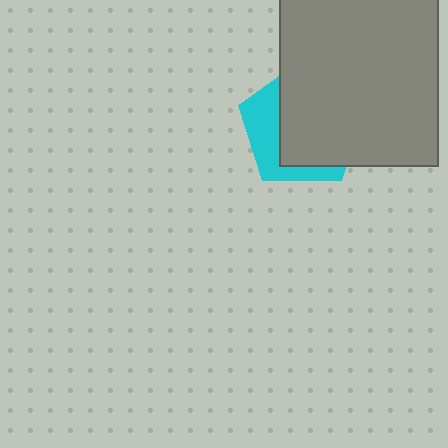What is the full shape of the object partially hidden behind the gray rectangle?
The partially hidden object is a cyan pentagon.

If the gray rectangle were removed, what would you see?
You would see the complete cyan pentagon.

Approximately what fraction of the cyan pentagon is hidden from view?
Roughly 65% of the cyan pentagon is hidden behind the gray rectangle.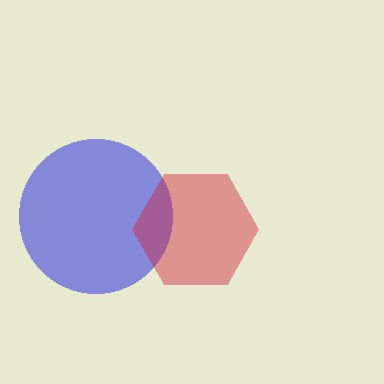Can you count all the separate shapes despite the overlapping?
Yes, there are 2 separate shapes.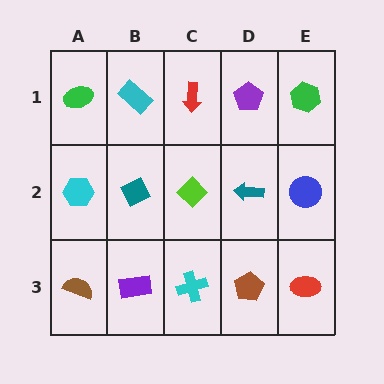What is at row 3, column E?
A red ellipse.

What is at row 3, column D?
A brown pentagon.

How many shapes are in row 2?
5 shapes.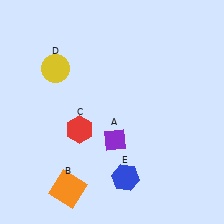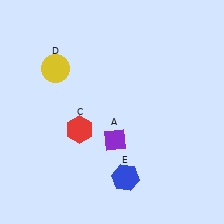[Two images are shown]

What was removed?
The orange square (B) was removed in Image 2.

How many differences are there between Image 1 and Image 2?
There is 1 difference between the two images.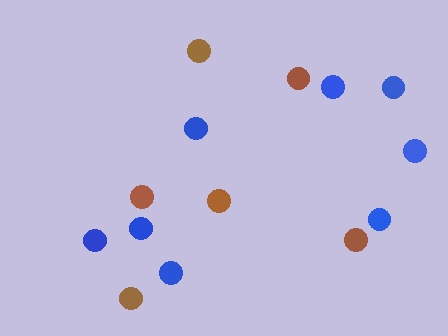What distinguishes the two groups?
There are 2 groups: one group of blue circles (8) and one group of brown circles (6).